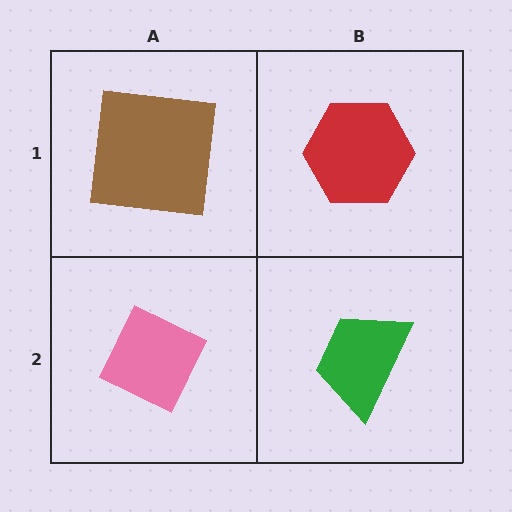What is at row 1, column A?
A brown square.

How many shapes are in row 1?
2 shapes.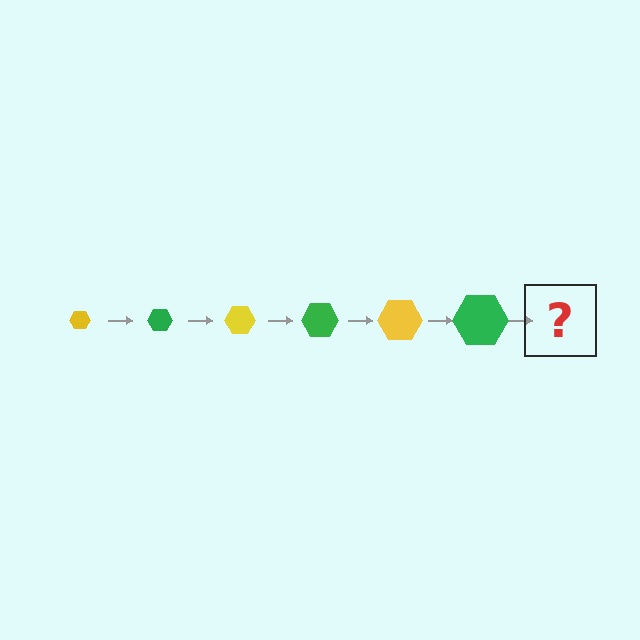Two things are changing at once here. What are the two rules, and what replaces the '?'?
The two rules are that the hexagon grows larger each step and the color cycles through yellow and green. The '?' should be a yellow hexagon, larger than the previous one.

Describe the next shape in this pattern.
It should be a yellow hexagon, larger than the previous one.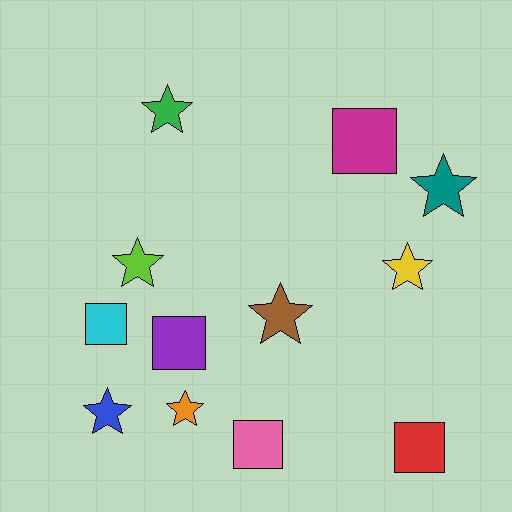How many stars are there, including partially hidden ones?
There are 7 stars.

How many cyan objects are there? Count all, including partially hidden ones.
There is 1 cyan object.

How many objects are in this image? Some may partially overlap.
There are 12 objects.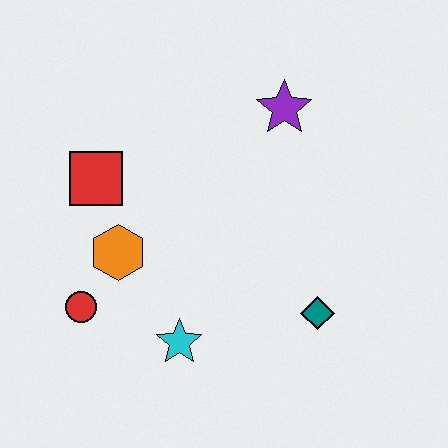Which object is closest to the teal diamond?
The cyan star is closest to the teal diamond.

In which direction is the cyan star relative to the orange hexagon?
The cyan star is below the orange hexagon.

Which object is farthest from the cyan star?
The purple star is farthest from the cyan star.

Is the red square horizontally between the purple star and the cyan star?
No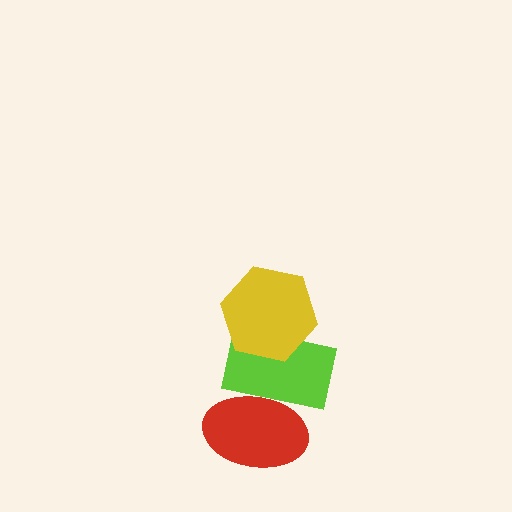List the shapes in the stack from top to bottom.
From top to bottom: the yellow hexagon, the lime rectangle, the red ellipse.